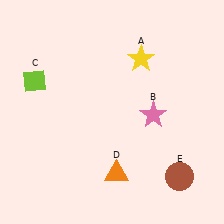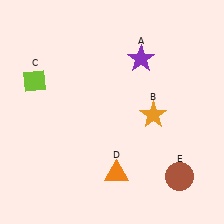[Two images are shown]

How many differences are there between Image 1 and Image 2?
There are 2 differences between the two images.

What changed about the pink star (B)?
In Image 1, B is pink. In Image 2, it changed to orange.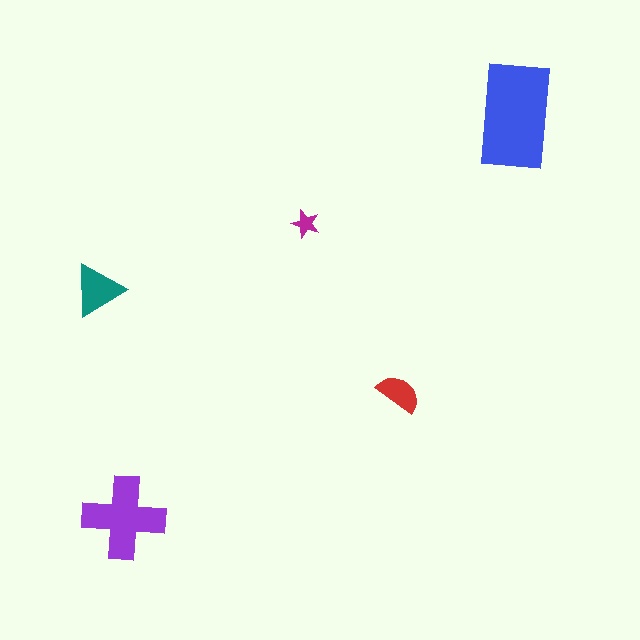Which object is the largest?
The blue rectangle.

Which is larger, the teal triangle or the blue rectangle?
The blue rectangle.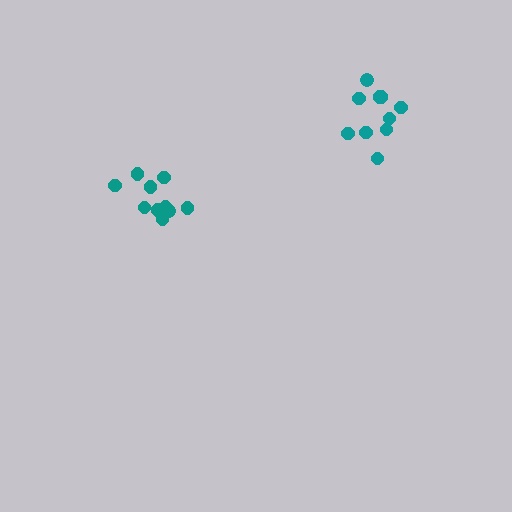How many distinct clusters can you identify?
There are 2 distinct clusters.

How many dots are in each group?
Group 1: 12 dots, Group 2: 10 dots (22 total).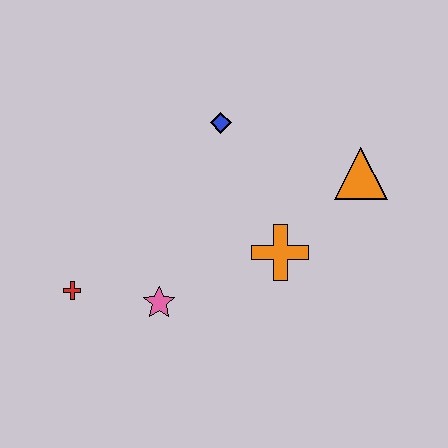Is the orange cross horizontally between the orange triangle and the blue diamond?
Yes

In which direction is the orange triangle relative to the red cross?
The orange triangle is to the right of the red cross.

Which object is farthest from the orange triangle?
The red cross is farthest from the orange triangle.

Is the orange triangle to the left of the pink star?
No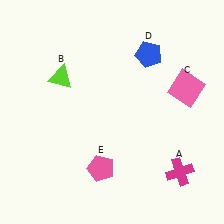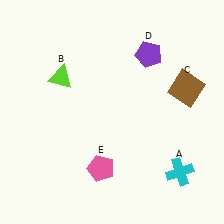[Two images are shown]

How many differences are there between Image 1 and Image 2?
There are 3 differences between the two images.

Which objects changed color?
A changed from magenta to cyan. C changed from pink to brown. D changed from blue to purple.